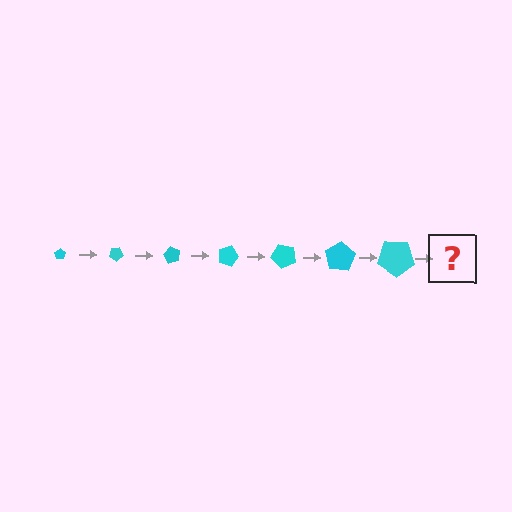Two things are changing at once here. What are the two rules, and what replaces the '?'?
The two rules are that the pentagon grows larger each step and it rotates 30 degrees each step. The '?' should be a pentagon, larger than the previous one and rotated 210 degrees from the start.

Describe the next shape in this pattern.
It should be a pentagon, larger than the previous one and rotated 210 degrees from the start.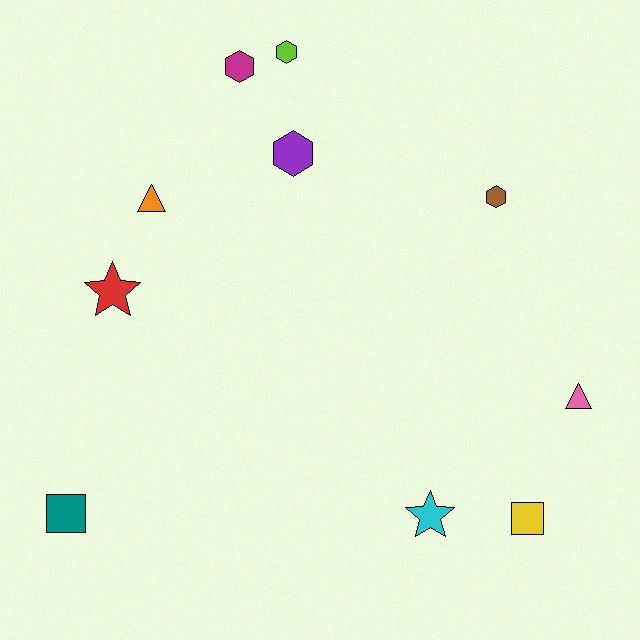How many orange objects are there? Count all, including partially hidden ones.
There is 1 orange object.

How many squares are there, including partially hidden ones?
There are 2 squares.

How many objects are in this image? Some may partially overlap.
There are 10 objects.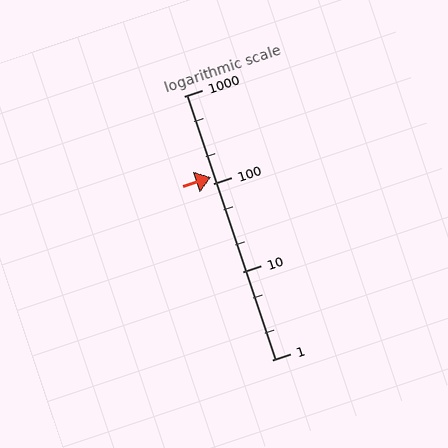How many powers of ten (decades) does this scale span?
The scale spans 3 decades, from 1 to 1000.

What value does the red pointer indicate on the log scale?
The pointer indicates approximately 120.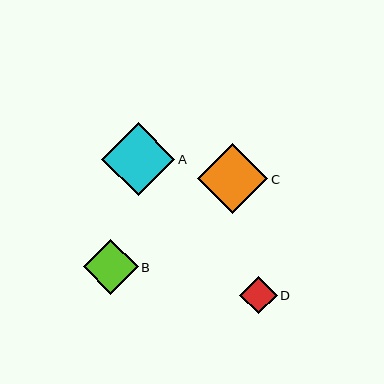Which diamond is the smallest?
Diamond D is the smallest with a size of approximately 38 pixels.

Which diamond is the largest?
Diamond A is the largest with a size of approximately 73 pixels.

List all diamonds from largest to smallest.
From largest to smallest: A, C, B, D.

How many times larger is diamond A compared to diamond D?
Diamond A is approximately 1.9 times the size of diamond D.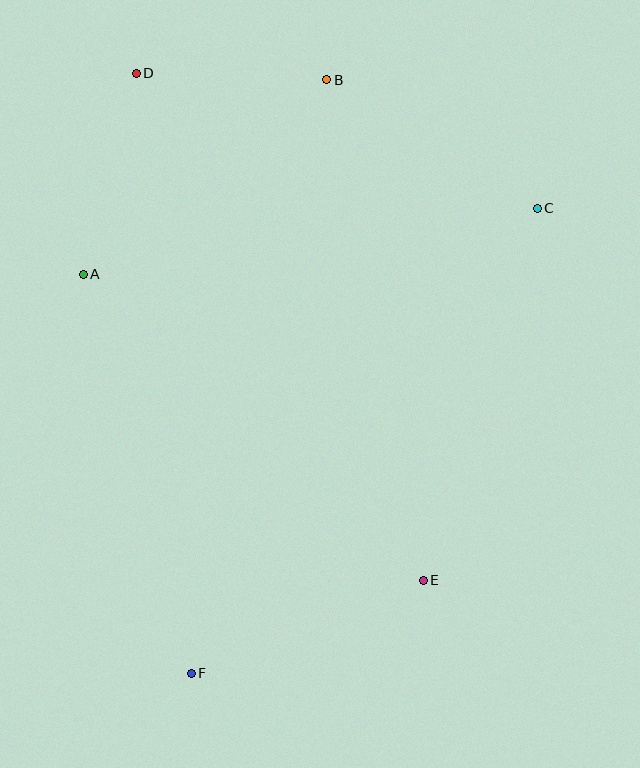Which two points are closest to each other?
Points B and D are closest to each other.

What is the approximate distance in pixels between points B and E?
The distance between B and E is approximately 510 pixels.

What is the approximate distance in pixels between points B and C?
The distance between B and C is approximately 246 pixels.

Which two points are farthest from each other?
Points B and F are farthest from each other.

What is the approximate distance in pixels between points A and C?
The distance between A and C is approximately 458 pixels.